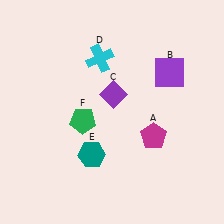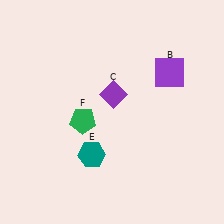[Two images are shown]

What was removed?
The cyan cross (D), the magenta pentagon (A) were removed in Image 2.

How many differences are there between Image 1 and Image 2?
There are 2 differences between the two images.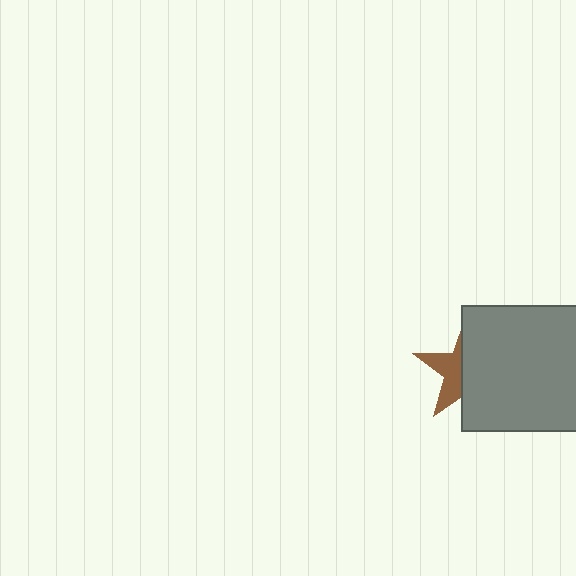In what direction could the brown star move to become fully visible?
The brown star could move left. That would shift it out from behind the gray rectangle entirely.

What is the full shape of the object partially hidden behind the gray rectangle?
The partially hidden object is a brown star.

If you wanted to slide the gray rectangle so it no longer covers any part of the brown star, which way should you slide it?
Slide it right — that is the most direct way to separate the two shapes.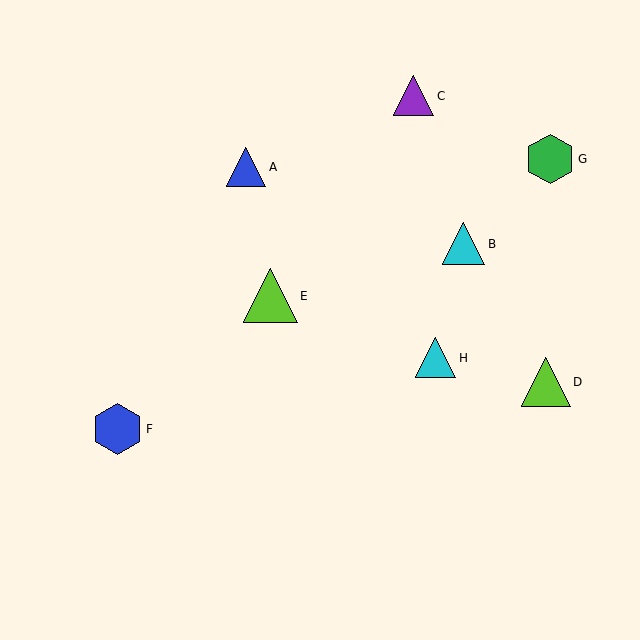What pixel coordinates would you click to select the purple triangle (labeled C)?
Click at (413, 96) to select the purple triangle C.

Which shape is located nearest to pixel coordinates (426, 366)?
The cyan triangle (labeled H) at (436, 358) is nearest to that location.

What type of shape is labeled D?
Shape D is a lime triangle.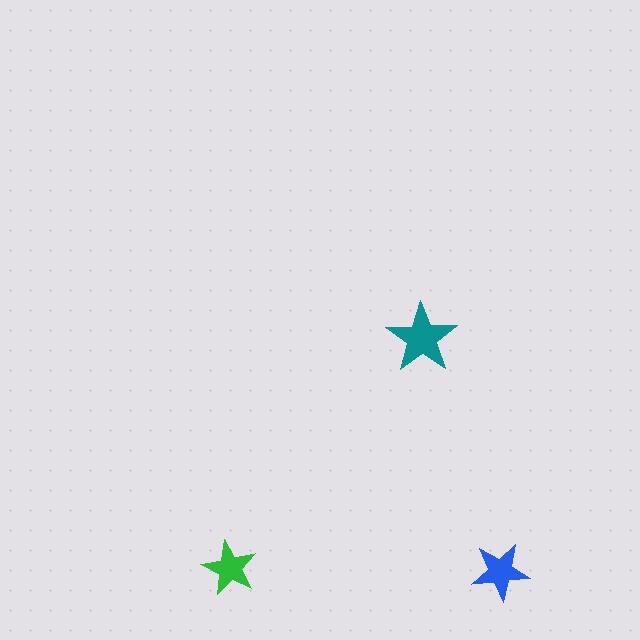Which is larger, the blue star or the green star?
The blue one.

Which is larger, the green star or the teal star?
The teal one.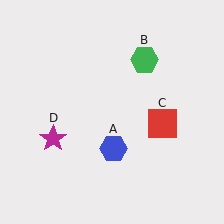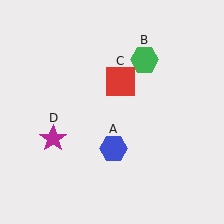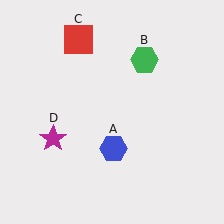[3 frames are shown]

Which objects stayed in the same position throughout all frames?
Blue hexagon (object A) and green hexagon (object B) and magenta star (object D) remained stationary.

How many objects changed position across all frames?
1 object changed position: red square (object C).